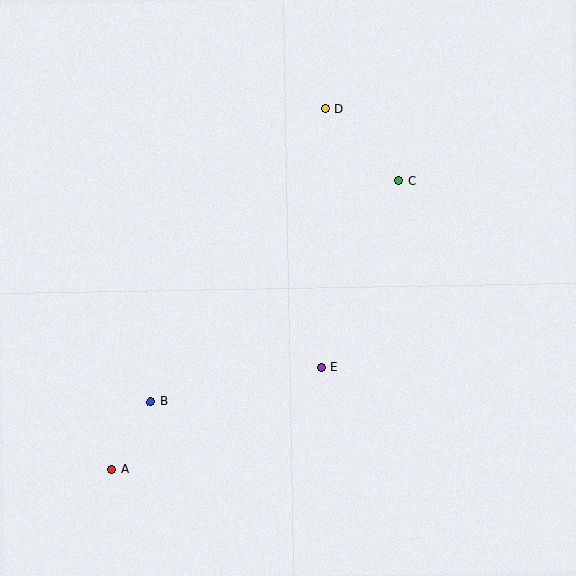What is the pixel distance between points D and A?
The distance between D and A is 419 pixels.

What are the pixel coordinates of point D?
Point D is at (325, 109).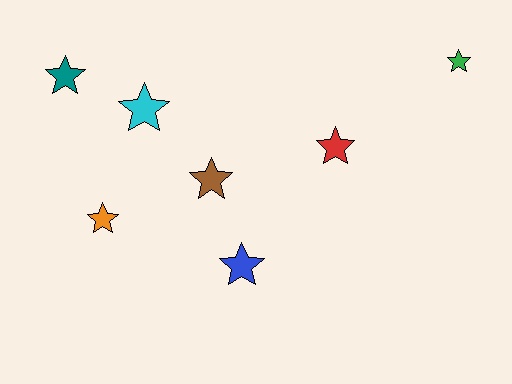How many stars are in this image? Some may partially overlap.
There are 7 stars.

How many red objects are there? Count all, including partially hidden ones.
There is 1 red object.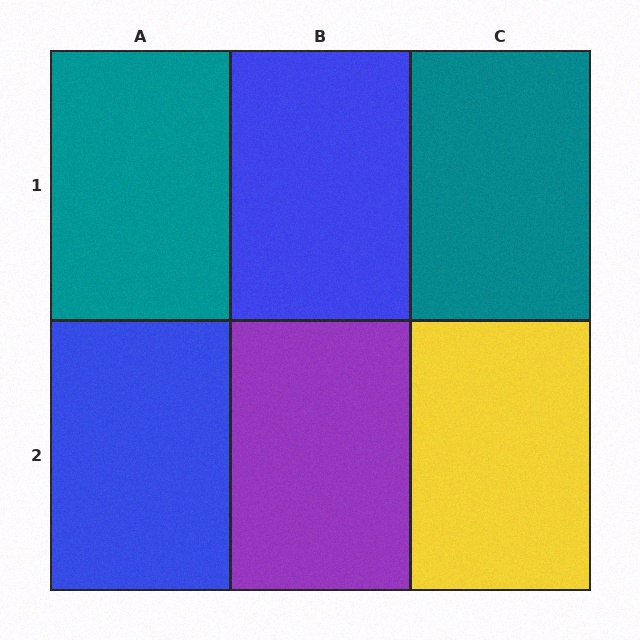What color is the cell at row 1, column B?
Blue.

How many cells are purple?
1 cell is purple.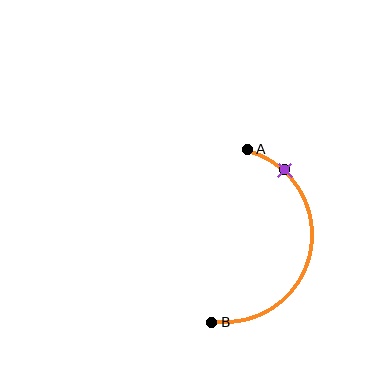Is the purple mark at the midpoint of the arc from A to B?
No. The purple mark lies on the arc but is closer to endpoint A. The arc midpoint would be at the point on the curve equidistant along the arc from both A and B.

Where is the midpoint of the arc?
The arc midpoint is the point on the curve farthest from the straight line joining A and B. It sits to the right of that line.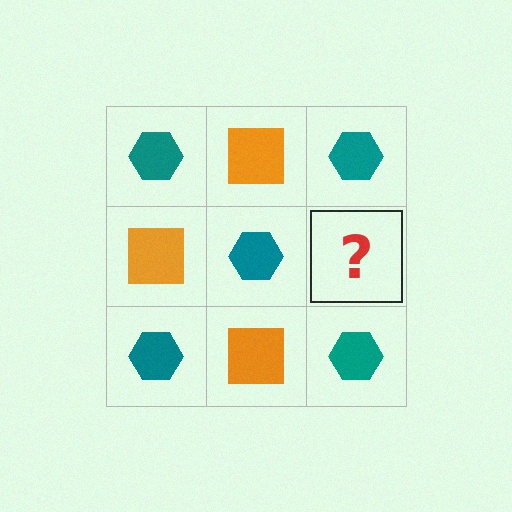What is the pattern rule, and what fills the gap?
The rule is that it alternates teal hexagon and orange square in a checkerboard pattern. The gap should be filled with an orange square.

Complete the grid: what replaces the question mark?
The question mark should be replaced with an orange square.